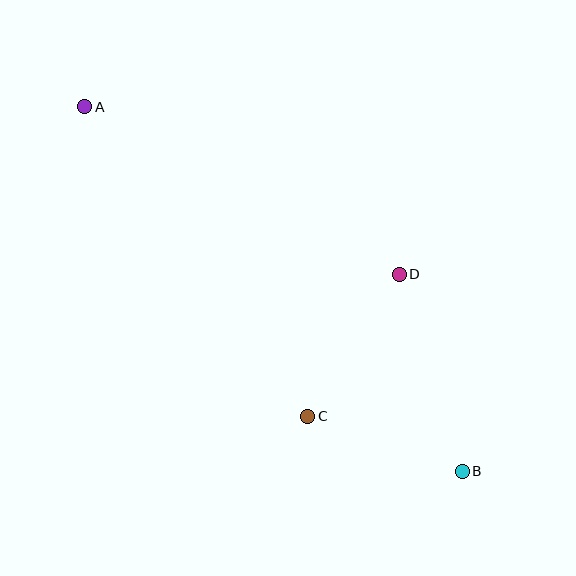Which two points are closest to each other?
Points B and C are closest to each other.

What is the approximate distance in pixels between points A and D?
The distance between A and D is approximately 356 pixels.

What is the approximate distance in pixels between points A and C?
The distance between A and C is approximately 381 pixels.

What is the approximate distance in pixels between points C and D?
The distance between C and D is approximately 169 pixels.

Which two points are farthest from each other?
Points A and B are farthest from each other.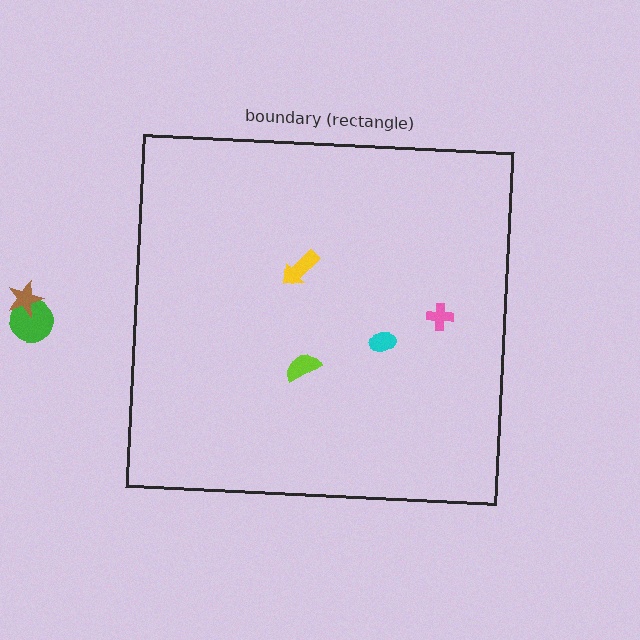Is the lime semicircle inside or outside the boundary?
Inside.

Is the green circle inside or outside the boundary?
Outside.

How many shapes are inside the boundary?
4 inside, 2 outside.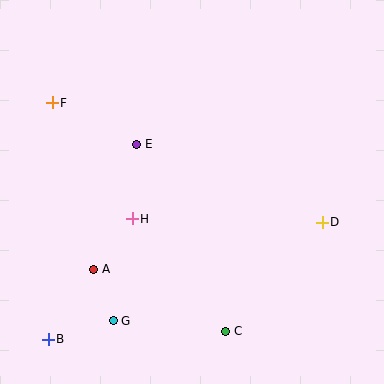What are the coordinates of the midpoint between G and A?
The midpoint between G and A is at (103, 295).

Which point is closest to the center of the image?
Point H at (132, 219) is closest to the center.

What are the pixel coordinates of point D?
Point D is at (322, 222).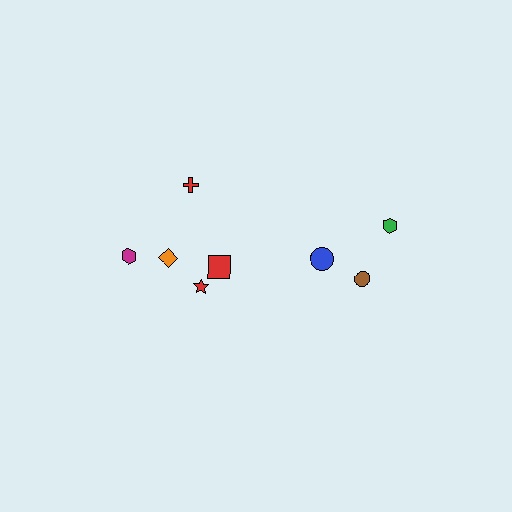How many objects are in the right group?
There are 3 objects.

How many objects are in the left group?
There are 5 objects.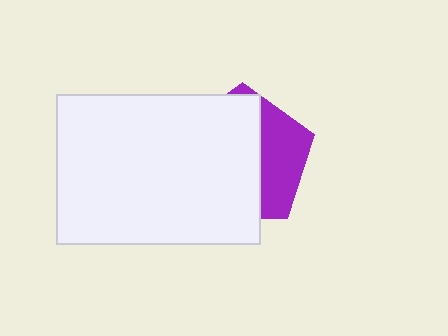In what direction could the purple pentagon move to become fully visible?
The purple pentagon could move right. That would shift it out from behind the white rectangle entirely.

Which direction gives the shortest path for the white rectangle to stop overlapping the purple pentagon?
Moving left gives the shortest separation.